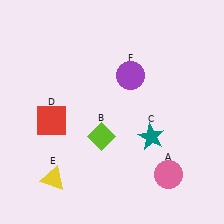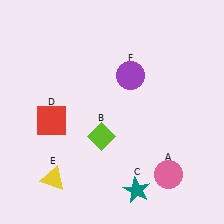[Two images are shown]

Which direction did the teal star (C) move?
The teal star (C) moved down.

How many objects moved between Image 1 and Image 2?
1 object moved between the two images.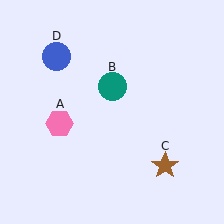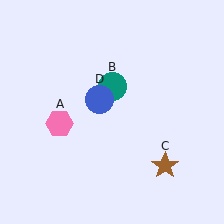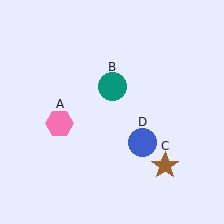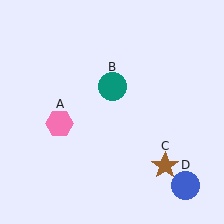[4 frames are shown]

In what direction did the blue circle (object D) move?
The blue circle (object D) moved down and to the right.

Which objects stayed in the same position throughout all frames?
Pink hexagon (object A) and teal circle (object B) and brown star (object C) remained stationary.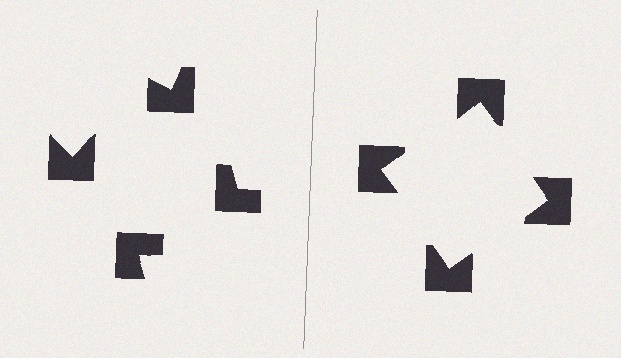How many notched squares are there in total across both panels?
8 — 4 on each side.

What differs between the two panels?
The notched squares are positioned identically on both sides; only the wedge orientations differ. On the right they align to a square; on the left they are misaligned.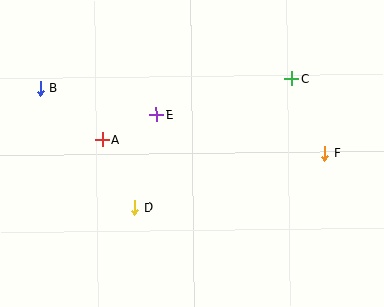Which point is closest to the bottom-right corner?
Point F is closest to the bottom-right corner.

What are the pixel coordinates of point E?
Point E is at (156, 115).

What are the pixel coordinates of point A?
Point A is at (102, 140).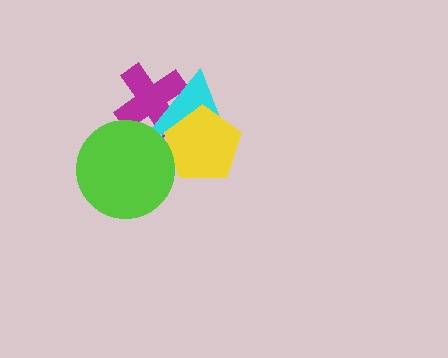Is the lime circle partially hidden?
No, no other shape covers it.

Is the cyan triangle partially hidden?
Yes, it is partially covered by another shape.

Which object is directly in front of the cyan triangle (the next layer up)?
The yellow pentagon is directly in front of the cyan triangle.